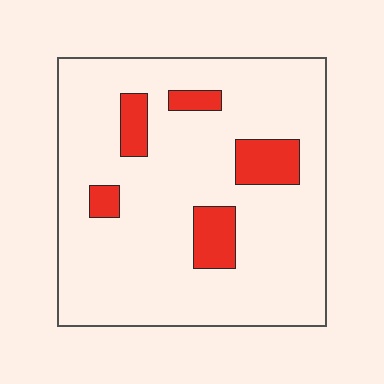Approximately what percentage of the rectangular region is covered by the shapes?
Approximately 15%.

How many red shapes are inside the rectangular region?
5.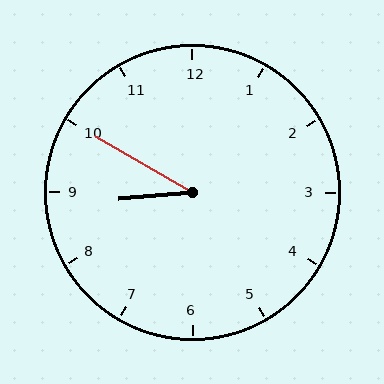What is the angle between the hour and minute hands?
Approximately 35 degrees.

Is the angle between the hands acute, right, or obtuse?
It is acute.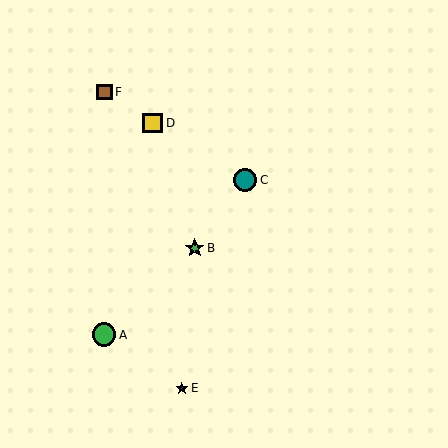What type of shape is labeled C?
Shape C is a teal circle.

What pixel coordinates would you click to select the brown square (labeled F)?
Click at (104, 92) to select the brown square F.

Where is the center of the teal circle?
The center of the teal circle is at (245, 180).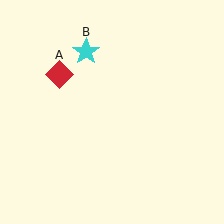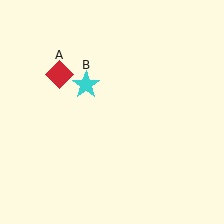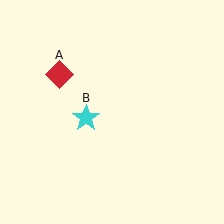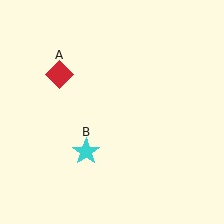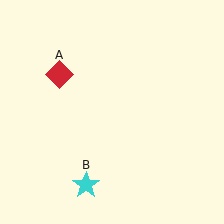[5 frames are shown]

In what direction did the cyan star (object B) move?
The cyan star (object B) moved down.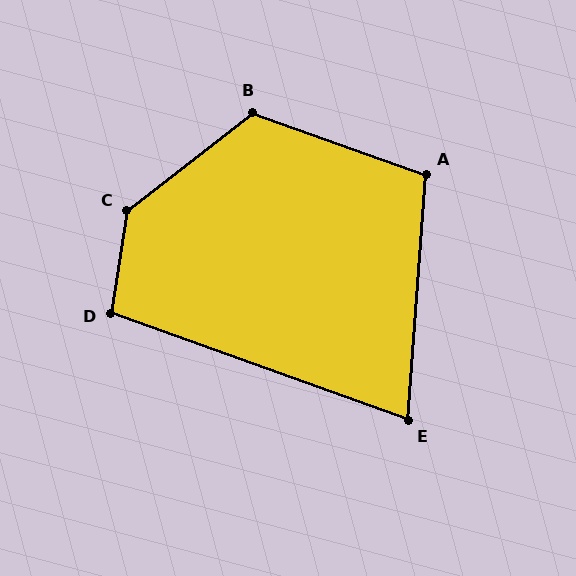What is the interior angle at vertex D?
Approximately 101 degrees (obtuse).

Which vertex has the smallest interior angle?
E, at approximately 74 degrees.